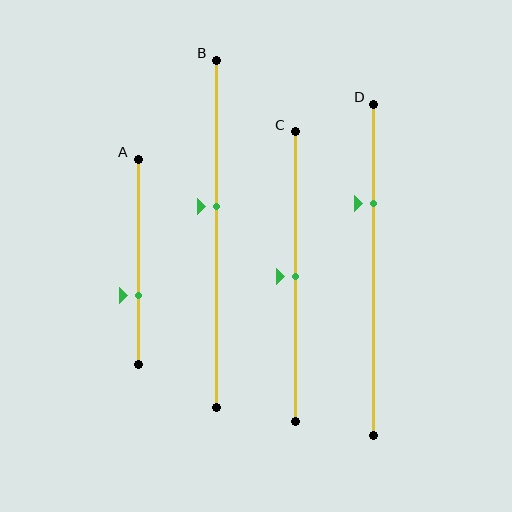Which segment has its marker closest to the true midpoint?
Segment C has its marker closest to the true midpoint.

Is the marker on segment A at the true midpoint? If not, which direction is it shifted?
No, the marker on segment A is shifted downward by about 16% of the segment length.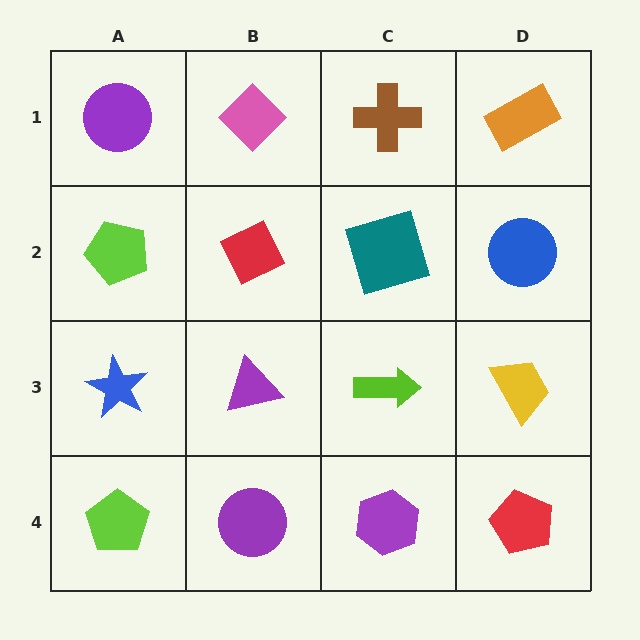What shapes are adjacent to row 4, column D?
A yellow trapezoid (row 3, column D), a purple hexagon (row 4, column C).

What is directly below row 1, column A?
A lime pentagon.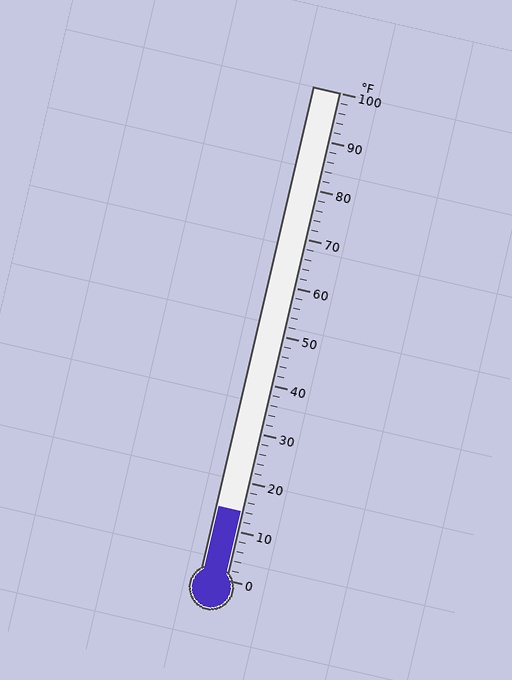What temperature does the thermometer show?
The thermometer shows approximately 14°F.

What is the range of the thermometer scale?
The thermometer scale ranges from 0°F to 100°F.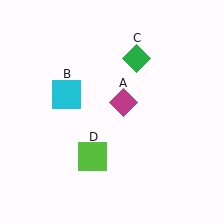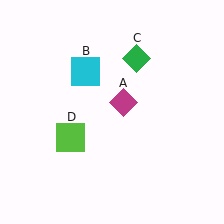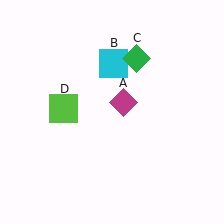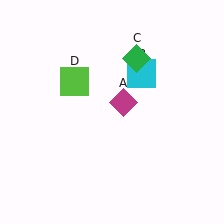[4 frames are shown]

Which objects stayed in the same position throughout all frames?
Magenta diamond (object A) and green diamond (object C) remained stationary.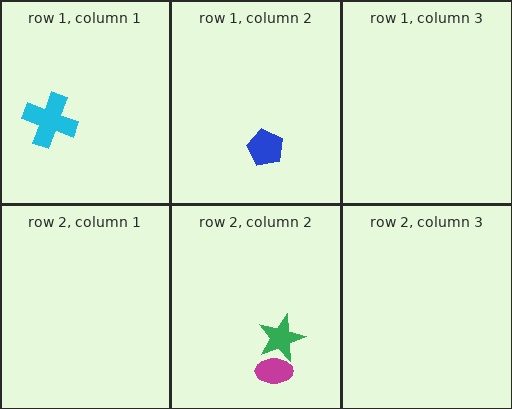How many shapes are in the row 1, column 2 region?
1.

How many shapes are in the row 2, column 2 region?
2.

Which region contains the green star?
The row 2, column 2 region.